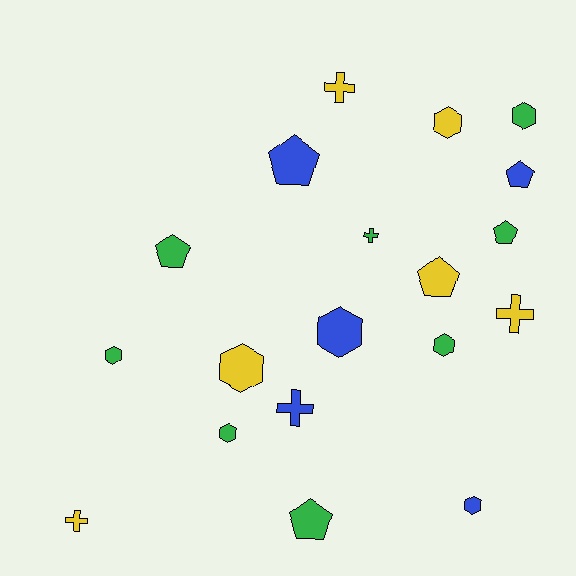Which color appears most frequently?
Green, with 8 objects.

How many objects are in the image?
There are 19 objects.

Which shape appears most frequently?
Hexagon, with 8 objects.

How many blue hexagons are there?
There are 2 blue hexagons.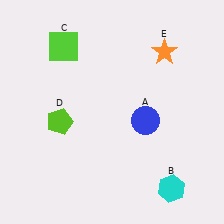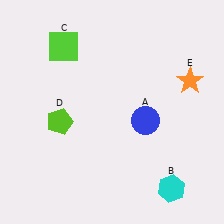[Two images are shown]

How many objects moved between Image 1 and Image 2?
1 object moved between the two images.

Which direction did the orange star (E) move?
The orange star (E) moved down.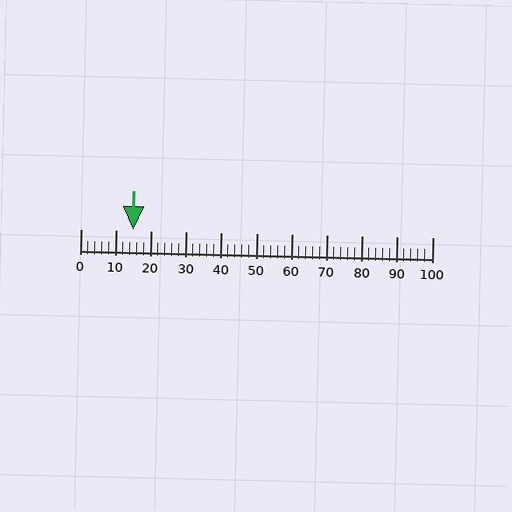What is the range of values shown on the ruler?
The ruler shows values from 0 to 100.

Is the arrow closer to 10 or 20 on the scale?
The arrow is closer to 10.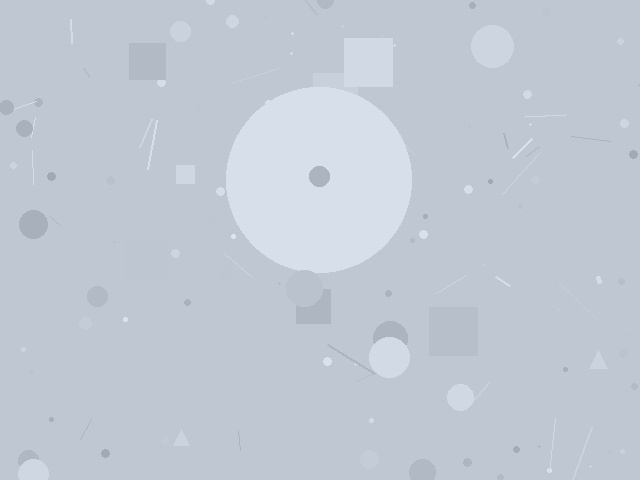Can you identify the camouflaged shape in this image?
The camouflaged shape is a circle.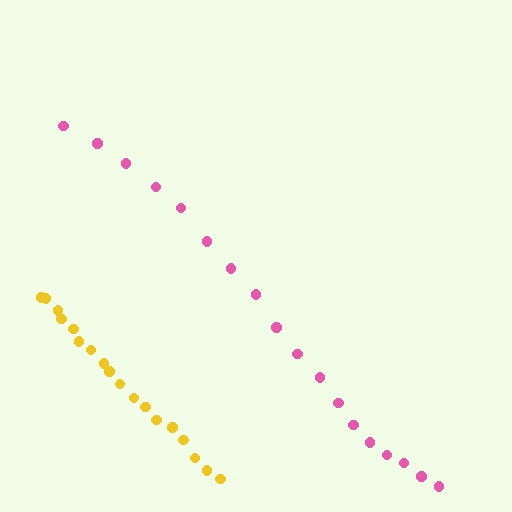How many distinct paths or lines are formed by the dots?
There are 2 distinct paths.